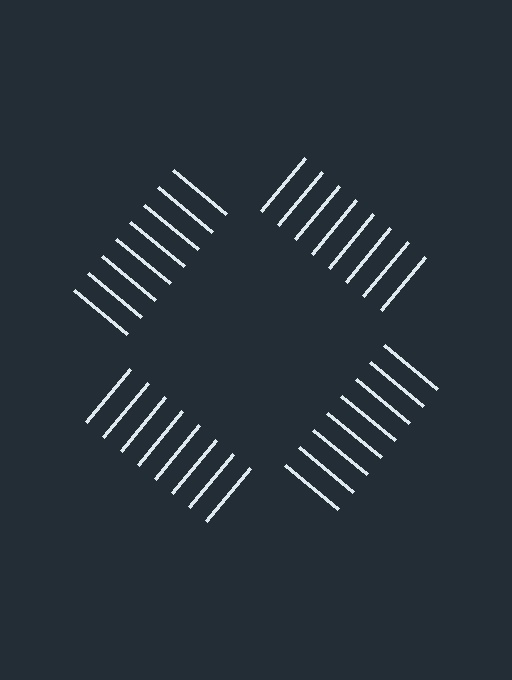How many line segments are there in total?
32 — 8 along each of the 4 edges.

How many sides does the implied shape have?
4 sides — the line-ends trace a square.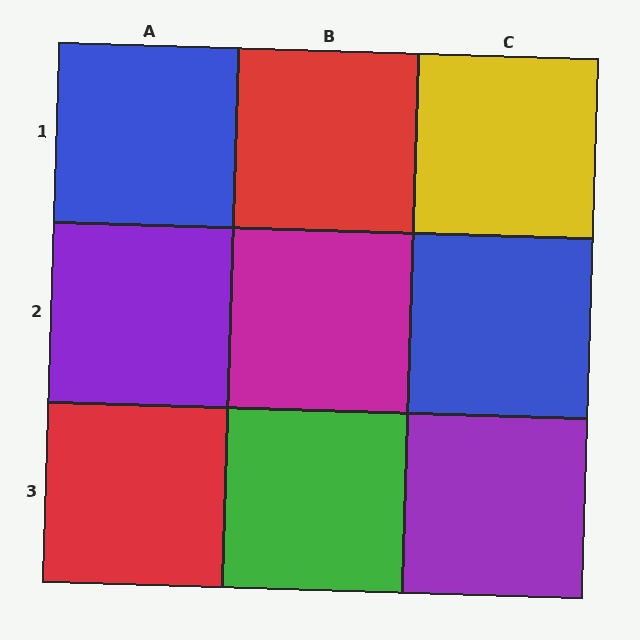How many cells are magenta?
1 cell is magenta.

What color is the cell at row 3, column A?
Red.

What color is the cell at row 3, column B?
Green.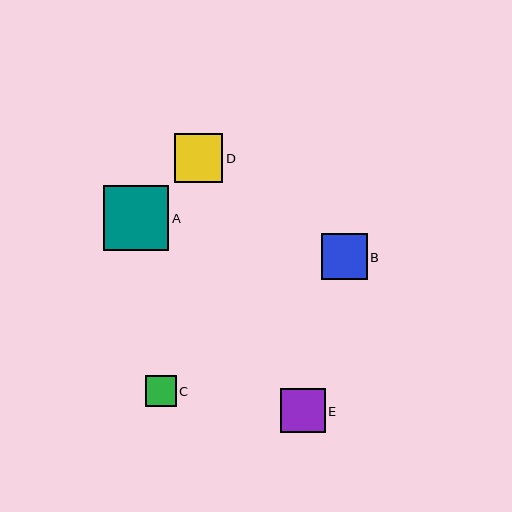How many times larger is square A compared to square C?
Square A is approximately 2.1 times the size of square C.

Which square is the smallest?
Square C is the smallest with a size of approximately 31 pixels.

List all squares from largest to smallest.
From largest to smallest: A, D, B, E, C.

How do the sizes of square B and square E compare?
Square B and square E are approximately the same size.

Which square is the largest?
Square A is the largest with a size of approximately 65 pixels.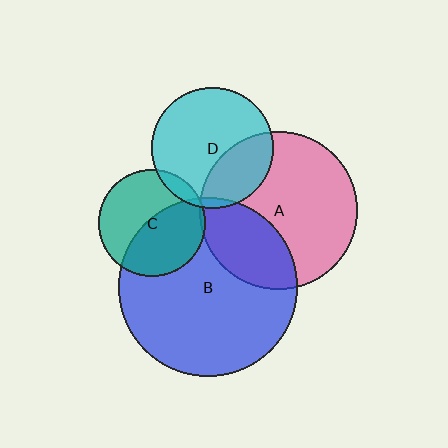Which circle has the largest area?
Circle B (blue).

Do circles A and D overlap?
Yes.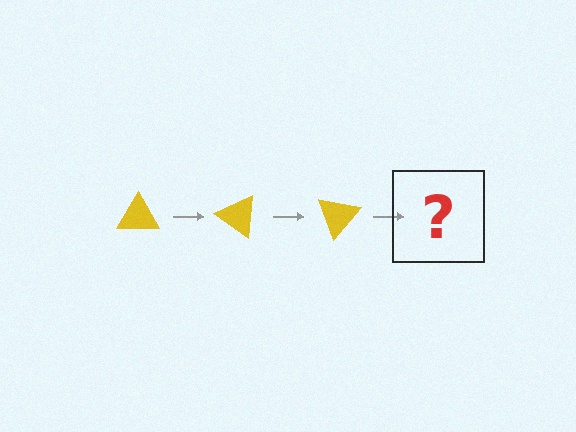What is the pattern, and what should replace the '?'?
The pattern is that the triangle rotates 35 degrees each step. The '?' should be a yellow triangle rotated 105 degrees.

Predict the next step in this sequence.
The next step is a yellow triangle rotated 105 degrees.